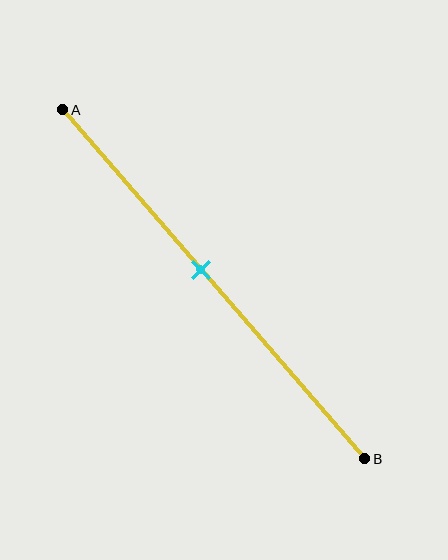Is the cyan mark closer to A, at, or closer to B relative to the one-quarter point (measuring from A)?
The cyan mark is closer to point B than the one-quarter point of segment AB.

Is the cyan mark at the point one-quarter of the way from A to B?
No, the mark is at about 45% from A, not at the 25% one-quarter point.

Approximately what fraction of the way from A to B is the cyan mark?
The cyan mark is approximately 45% of the way from A to B.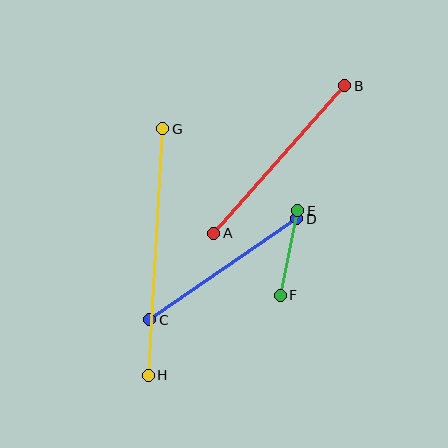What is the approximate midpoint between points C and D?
The midpoint is at approximately (223, 269) pixels.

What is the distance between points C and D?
The distance is approximately 178 pixels.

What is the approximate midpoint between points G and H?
The midpoint is at approximately (155, 252) pixels.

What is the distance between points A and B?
The distance is approximately 197 pixels.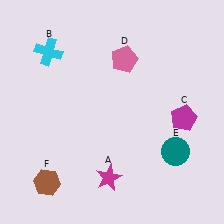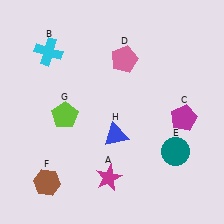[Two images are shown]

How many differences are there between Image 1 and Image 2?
There are 2 differences between the two images.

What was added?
A lime pentagon (G), a blue triangle (H) were added in Image 2.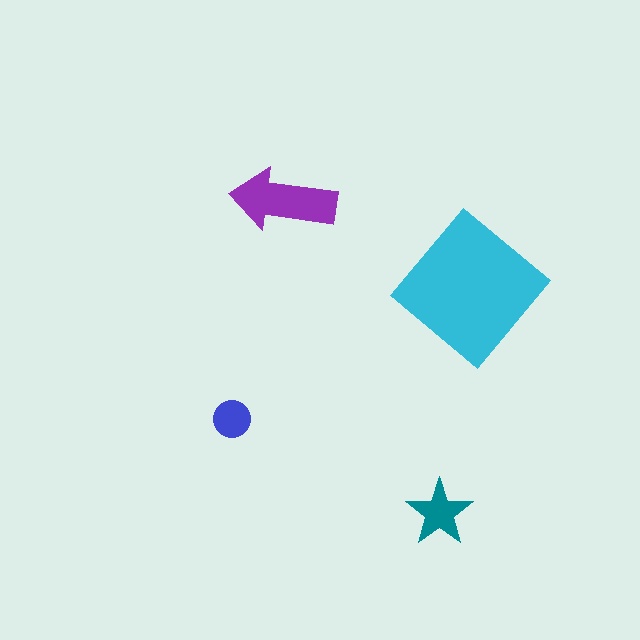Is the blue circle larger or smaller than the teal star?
Smaller.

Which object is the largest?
The cyan diamond.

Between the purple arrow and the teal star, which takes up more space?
The purple arrow.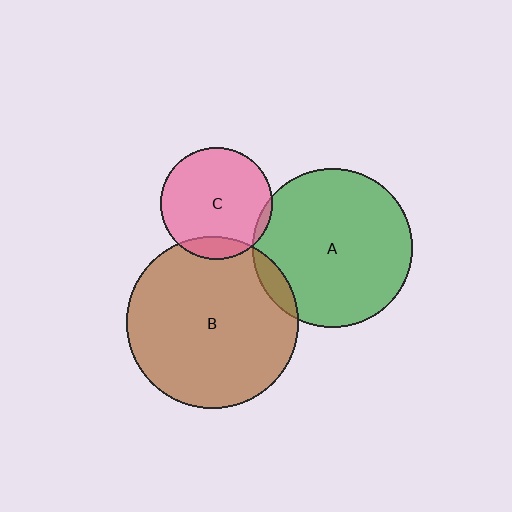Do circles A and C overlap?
Yes.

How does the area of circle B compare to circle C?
Approximately 2.4 times.